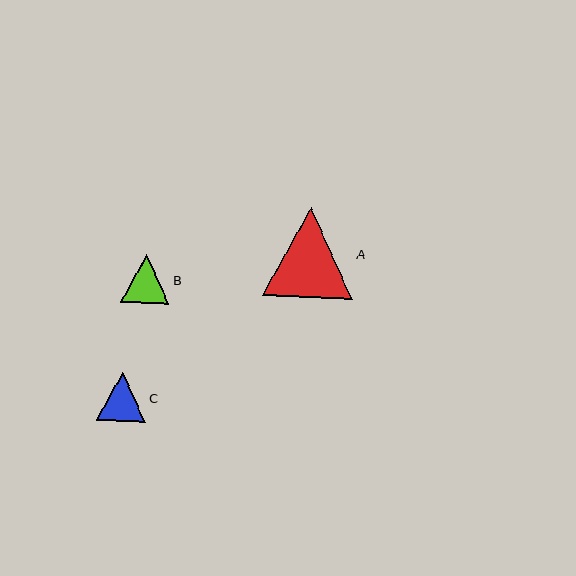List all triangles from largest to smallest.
From largest to smallest: A, C, B.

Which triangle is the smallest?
Triangle B is the smallest with a size of approximately 49 pixels.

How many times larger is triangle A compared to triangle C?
Triangle A is approximately 1.8 times the size of triangle C.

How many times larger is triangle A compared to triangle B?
Triangle A is approximately 1.8 times the size of triangle B.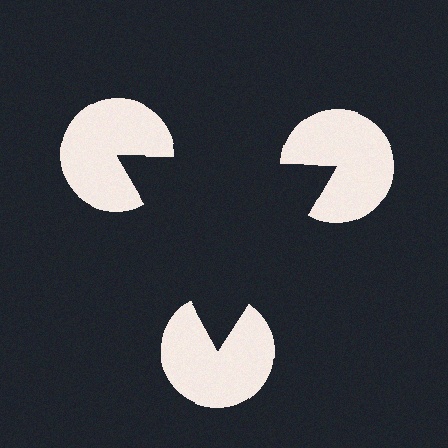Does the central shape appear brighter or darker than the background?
It typically appears slightly darker than the background, even though no actual brightness change is drawn.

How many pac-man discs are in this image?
There are 3 — one at each vertex of the illusory triangle.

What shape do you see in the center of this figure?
An illusory triangle — its edges are inferred from the aligned wedge cuts in the pac-man discs, not physically drawn.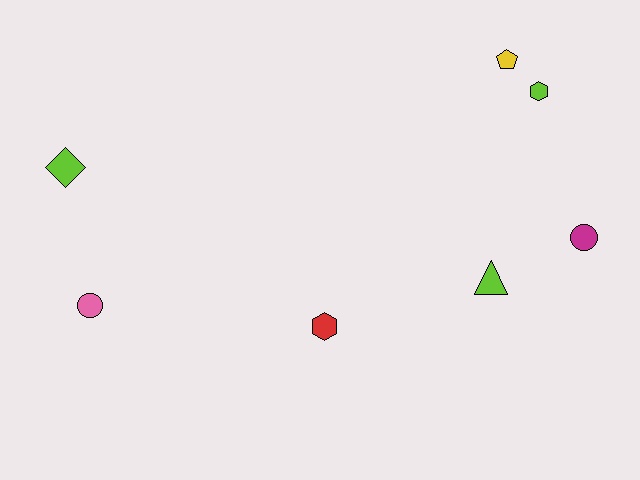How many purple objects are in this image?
There are no purple objects.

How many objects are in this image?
There are 7 objects.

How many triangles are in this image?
There is 1 triangle.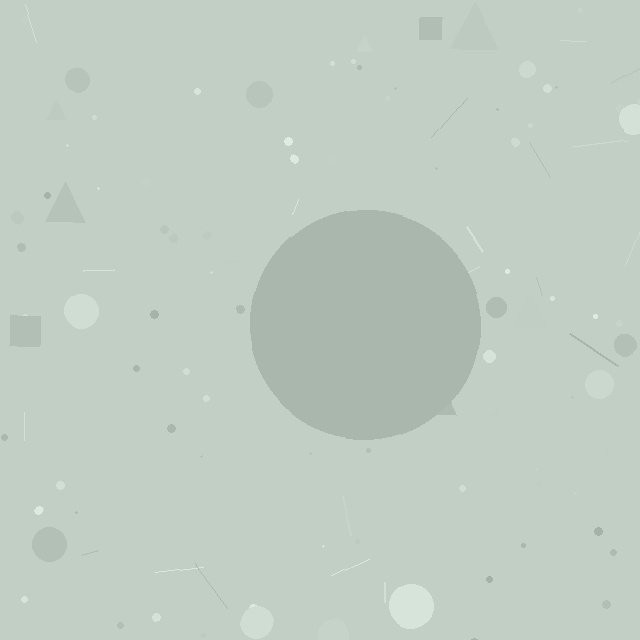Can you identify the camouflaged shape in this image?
The camouflaged shape is a circle.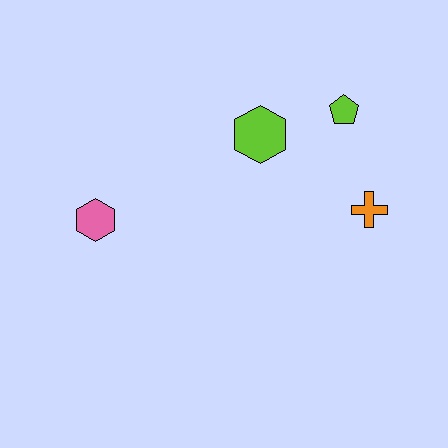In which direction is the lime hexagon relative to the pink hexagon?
The lime hexagon is to the right of the pink hexagon.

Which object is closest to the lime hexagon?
The lime pentagon is closest to the lime hexagon.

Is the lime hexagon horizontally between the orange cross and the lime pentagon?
No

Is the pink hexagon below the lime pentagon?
Yes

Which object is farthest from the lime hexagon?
The pink hexagon is farthest from the lime hexagon.